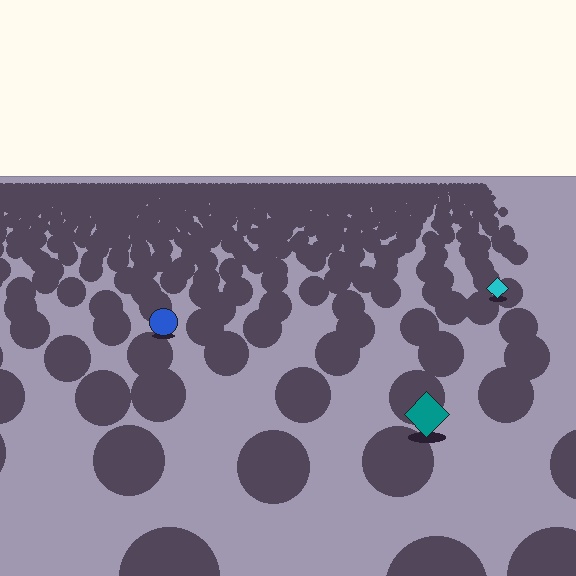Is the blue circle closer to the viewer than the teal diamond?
No. The teal diamond is closer — you can tell from the texture gradient: the ground texture is coarser near it.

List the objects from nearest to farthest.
From nearest to farthest: the teal diamond, the blue circle, the cyan diamond.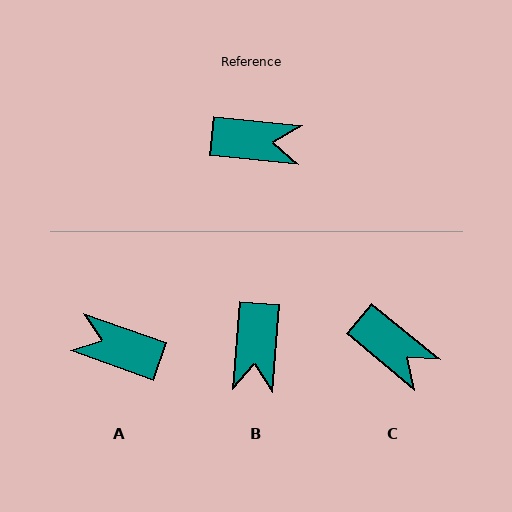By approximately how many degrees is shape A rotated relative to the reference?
Approximately 167 degrees counter-clockwise.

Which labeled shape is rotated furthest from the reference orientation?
A, about 167 degrees away.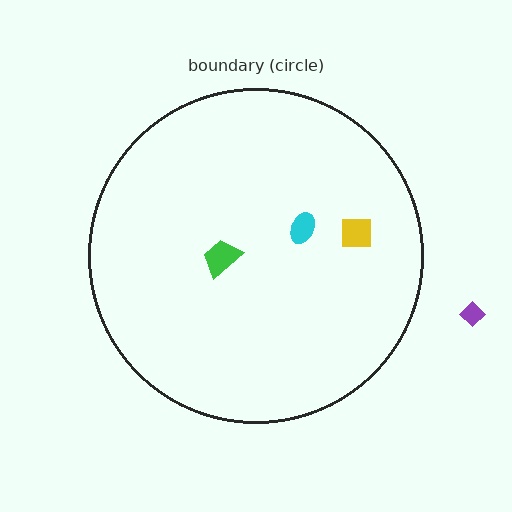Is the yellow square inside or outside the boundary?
Inside.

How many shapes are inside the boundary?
3 inside, 1 outside.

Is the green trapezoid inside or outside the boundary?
Inside.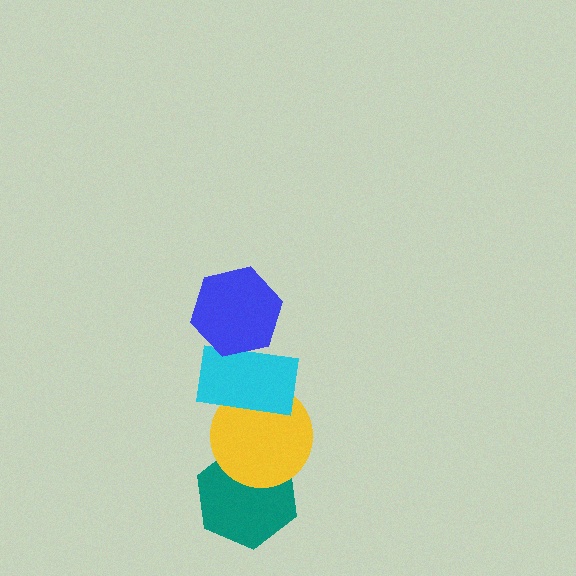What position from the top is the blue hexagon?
The blue hexagon is 1st from the top.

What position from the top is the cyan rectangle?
The cyan rectangle is 2nd from the top.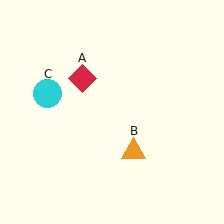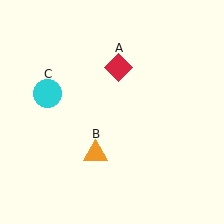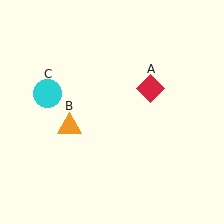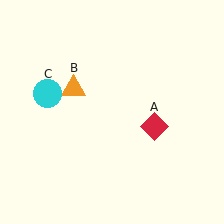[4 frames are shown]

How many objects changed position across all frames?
2 objects changed position: red diamond (object A), orange triangle (object B).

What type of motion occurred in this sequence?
The red diamond (object A), orange triangle (object B) rotated clockwise around the center of the scene.